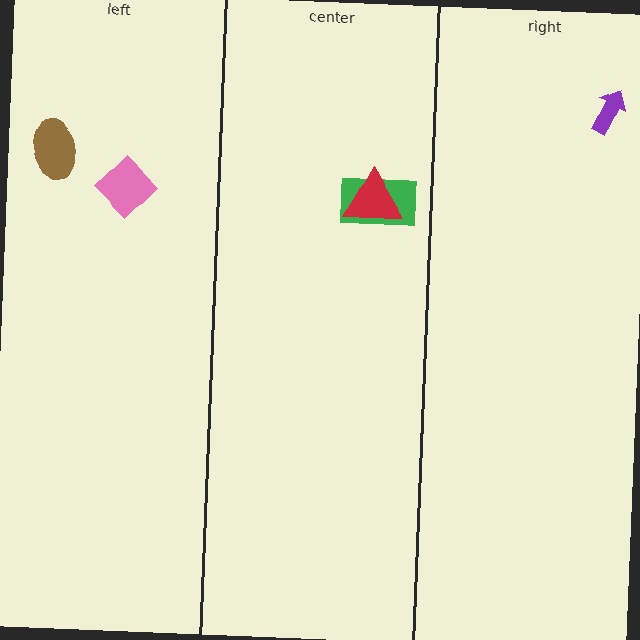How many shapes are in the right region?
1.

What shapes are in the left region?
The brown ellipse, the pink diamond.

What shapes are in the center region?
The green rectangle, the red triangle.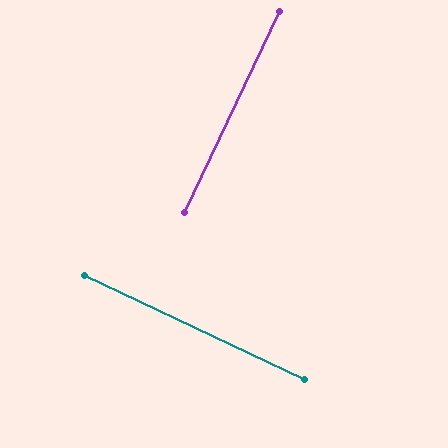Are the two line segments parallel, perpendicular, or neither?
Perpendicular — they meet at approximately 90°.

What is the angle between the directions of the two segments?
Approximately 90 degrees.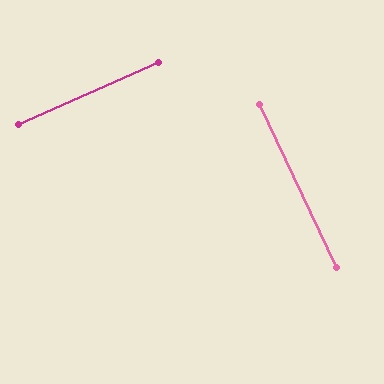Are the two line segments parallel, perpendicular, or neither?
Perpendicular — they meet at approximately 89°.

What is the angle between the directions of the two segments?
Approximately 89 degrees.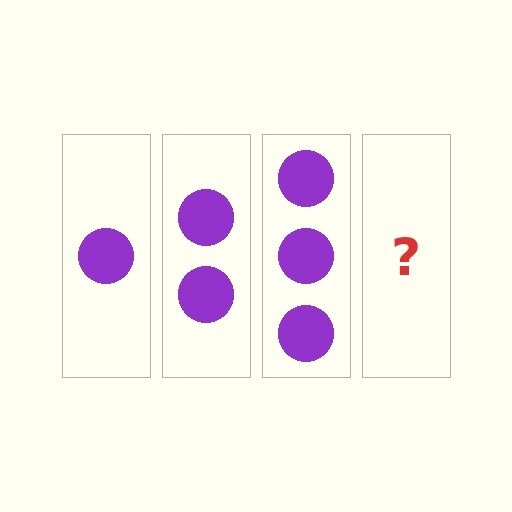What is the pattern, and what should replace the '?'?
The pattern is that each step adds one more circle. The '?' should be 4 circles.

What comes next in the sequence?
The next element should be 4 circles.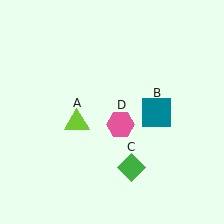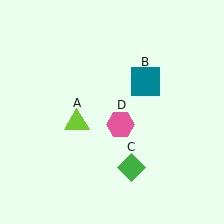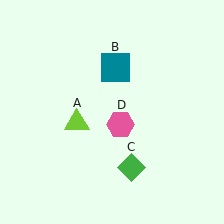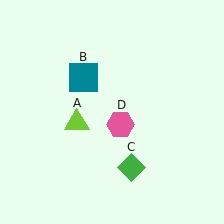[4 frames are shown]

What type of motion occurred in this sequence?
The teal square (object B) rotated counterclockwise around the center of the scene.